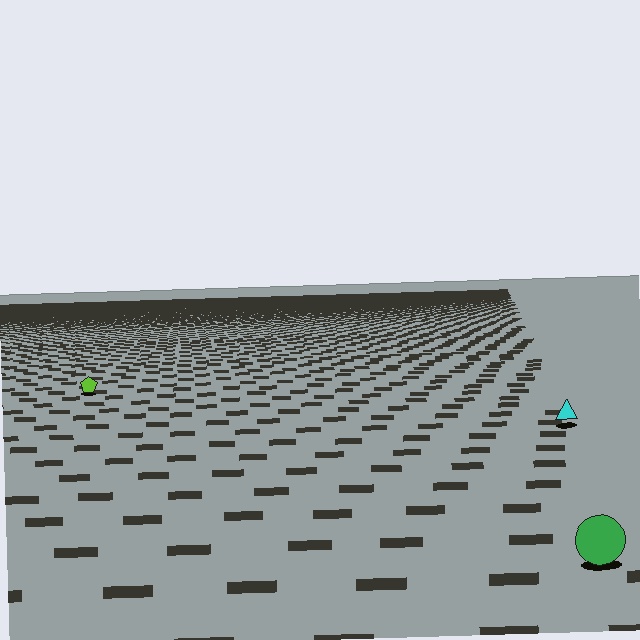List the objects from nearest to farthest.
From nearest to farthest: the green circle, the cyan triangle, the lime pentagon.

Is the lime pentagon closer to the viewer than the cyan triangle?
No. The cyan triangle is closer — you can tell from the texture gradient: the ground texture is coarser near it.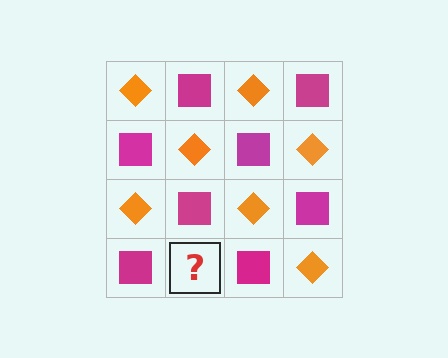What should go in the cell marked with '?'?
The missing cell should contain an orange diamond.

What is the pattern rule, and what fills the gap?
The rule is that it alternates orange diamond and magenta square in a checkerboard pattern. The gap should be filled with an orange diamond.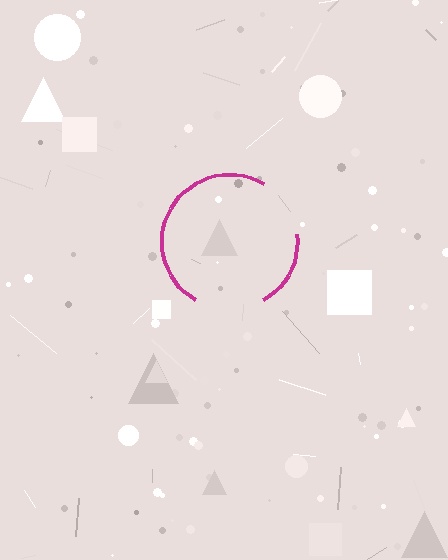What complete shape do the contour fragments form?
The contour fragments form a circle.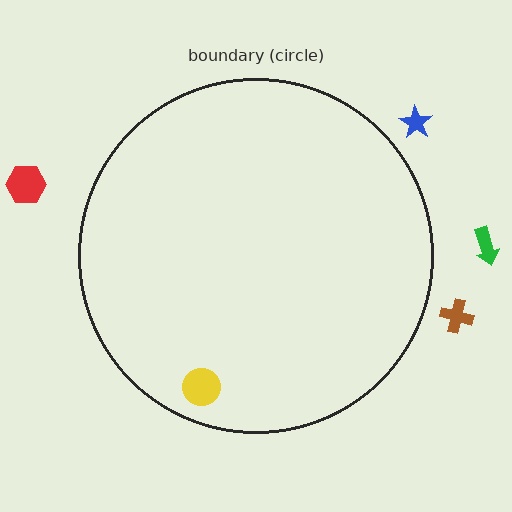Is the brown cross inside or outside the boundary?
Outside.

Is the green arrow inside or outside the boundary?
Outside.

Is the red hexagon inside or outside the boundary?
Outside.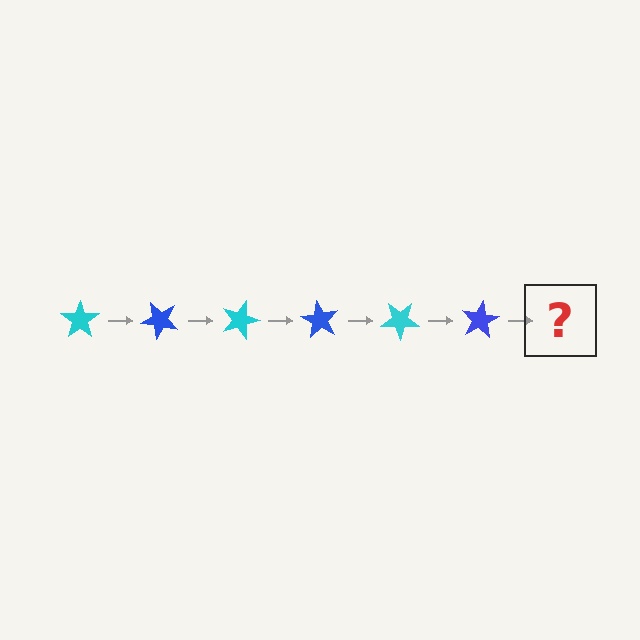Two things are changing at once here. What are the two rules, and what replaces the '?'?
The two rules are that it rotates 45 degrees each step and the color cycles through cyan and blue. The '?' should be a cyan star, rotated 270 degrees from the start.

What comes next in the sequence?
The next element should be a cyan star, rotated 270 degrees from the start.